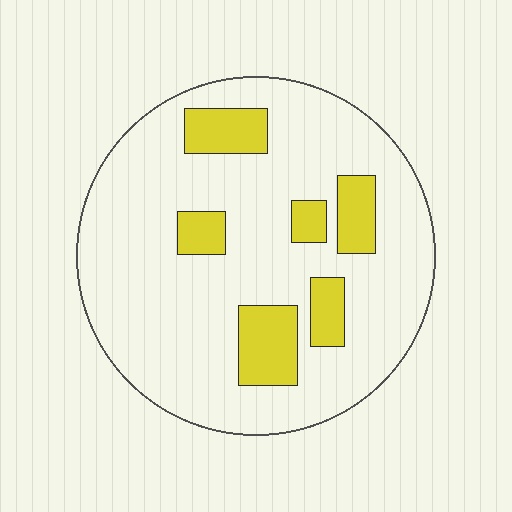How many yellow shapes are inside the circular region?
6.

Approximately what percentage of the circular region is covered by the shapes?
Approximately 20%.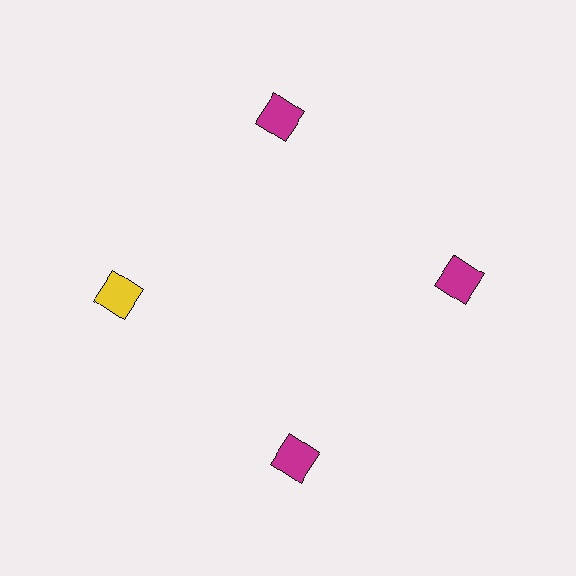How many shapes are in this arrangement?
There are 4 shapes arranged in a ring pattern.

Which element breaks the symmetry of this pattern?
The yellow square at roughly the 9 o'clock position breaks the symmetry. All other shapes are magenta squares.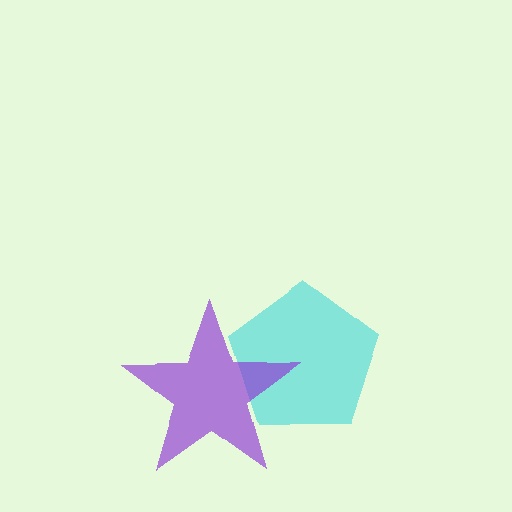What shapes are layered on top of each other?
The layered shapes are: a cyan pentagon, a purple star.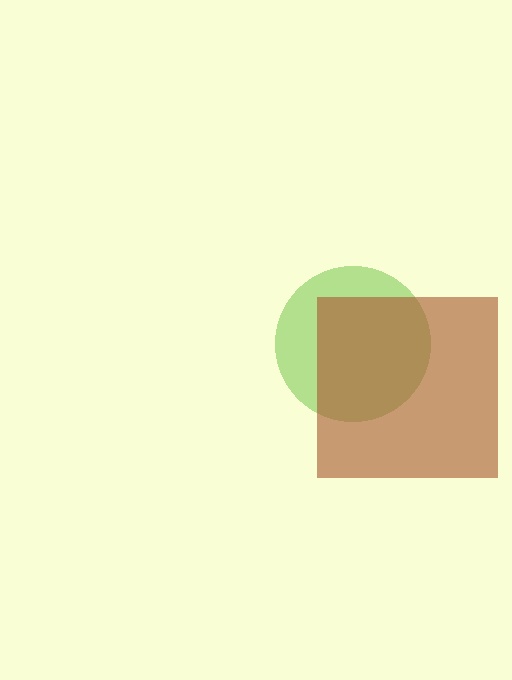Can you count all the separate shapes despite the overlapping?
Yes, there are 2 separate shapes.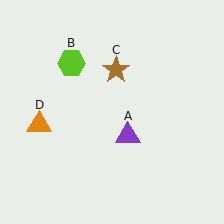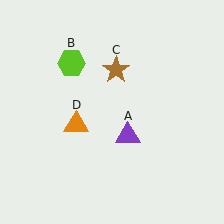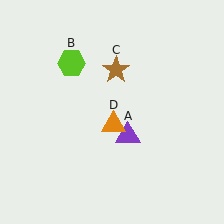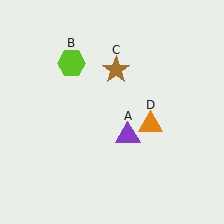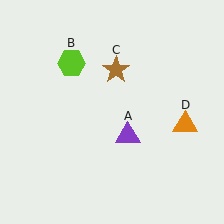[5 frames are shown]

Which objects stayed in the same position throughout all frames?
Purple triangle (object A) and lime hexagon (object B) and brown star (object C) remained stationary.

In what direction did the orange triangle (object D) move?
The orange triangle (object D) moved right.